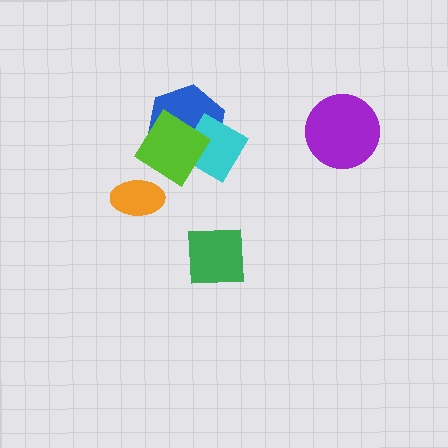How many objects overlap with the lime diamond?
2 objects overlap with the lime diamond.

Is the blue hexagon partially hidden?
Yes, it is partially covered by another shape.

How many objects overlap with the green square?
0 objects overlap with the green square.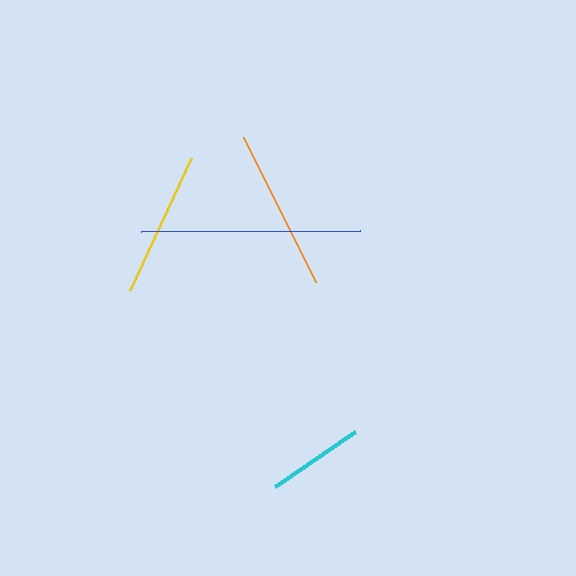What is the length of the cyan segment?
The cyan segment is approximately 96 pixels long.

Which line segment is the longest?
The blue line is the longest at approximately 218 pixels.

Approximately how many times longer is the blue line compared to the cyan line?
The blue line is approximately 2.3 times the length of the cyan line.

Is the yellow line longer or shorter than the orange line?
The orange line is longer than the yellow line.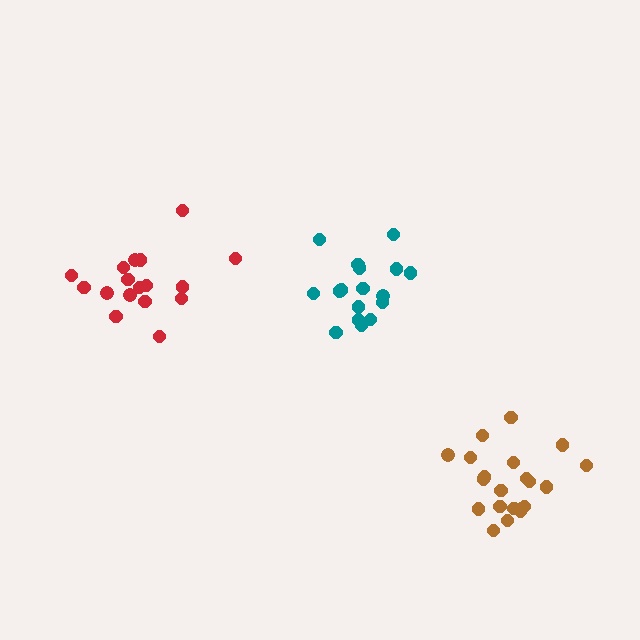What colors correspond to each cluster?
The clusters are colored: teal, brown, red.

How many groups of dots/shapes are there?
There are 3 groups.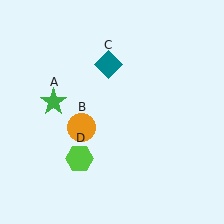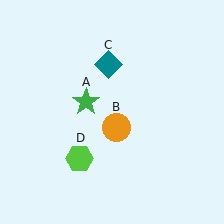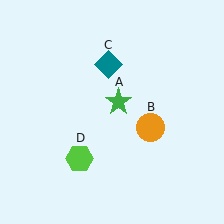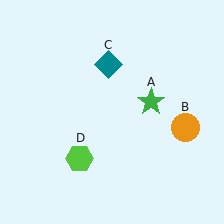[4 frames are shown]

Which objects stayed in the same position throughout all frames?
Teal diamond (object C) and lime hexagon (object D) remained stationary.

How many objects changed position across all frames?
2 objects changed position: green star (object A), orange circle (object B).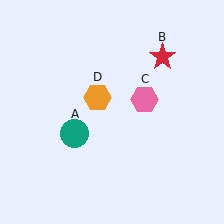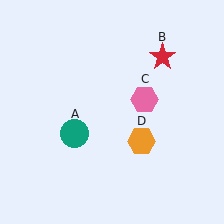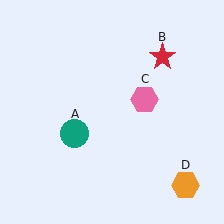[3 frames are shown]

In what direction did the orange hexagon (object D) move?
The orange hexagon (object D) moved down and to the right.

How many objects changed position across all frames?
1 object changed position: orange hexagon (object D).